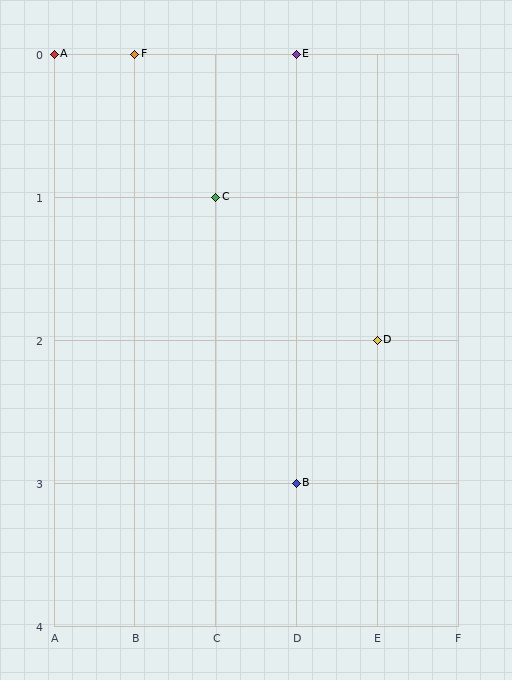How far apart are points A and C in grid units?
Points A and C are 2 columns and 1 row apart (about 2.2 grid units diagonally).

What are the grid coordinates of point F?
Point F is at grid coordinates (B, 0).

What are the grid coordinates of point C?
Point C is at grid coordinates (C, 1).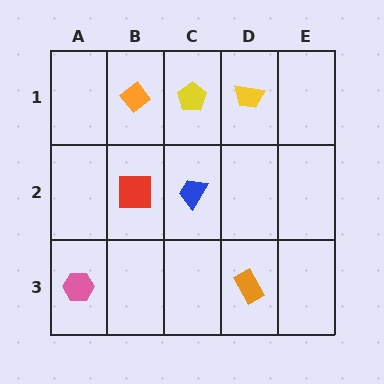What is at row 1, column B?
An orange diamond.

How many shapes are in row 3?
2 shapes.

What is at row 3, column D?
An orange rectangle.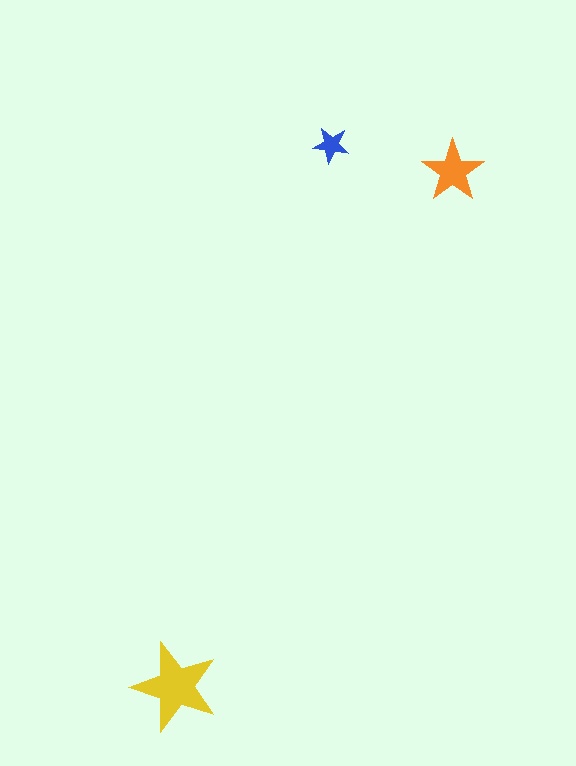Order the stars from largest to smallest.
the yellow one, the orange one, the blue one.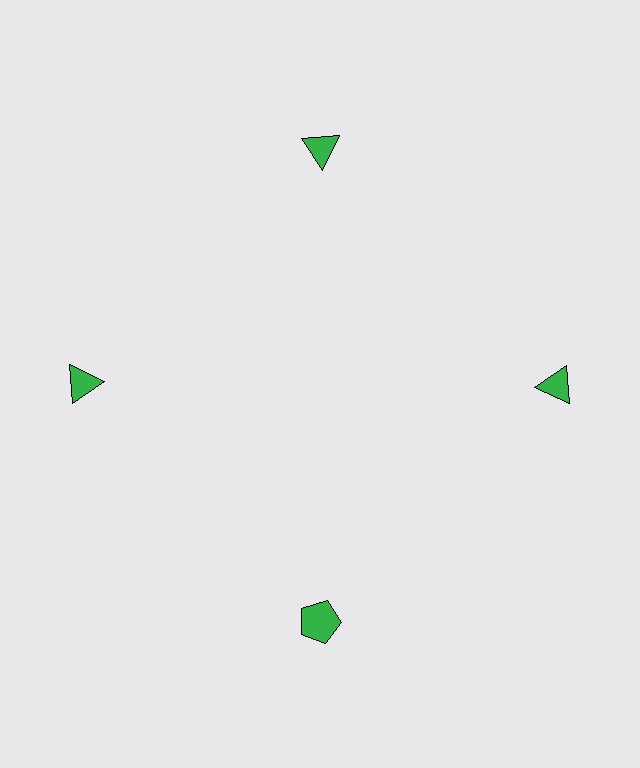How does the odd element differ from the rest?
It has a different shape: pentagon instead of triangle.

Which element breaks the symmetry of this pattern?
The green pentagon at roughly the 6 o'clock position breaks the symmetry. All other shapes are green triangles.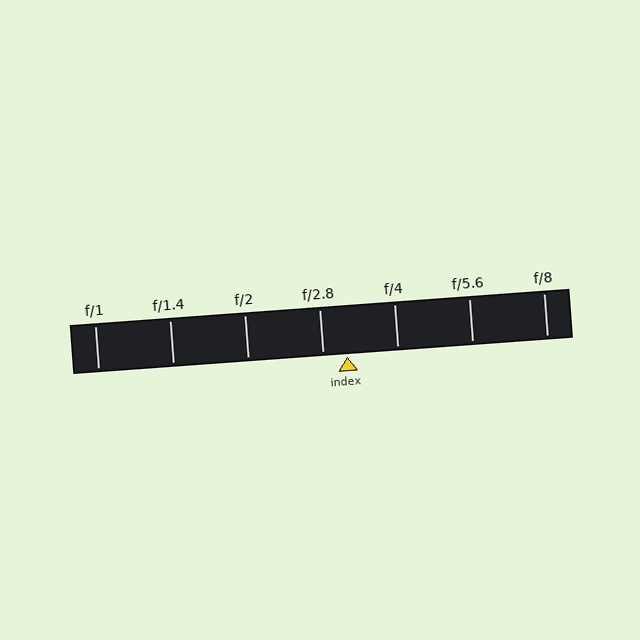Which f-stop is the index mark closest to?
The index mark is closest to f/2.8.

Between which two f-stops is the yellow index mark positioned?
The index mark is between f/2.8 and f/4.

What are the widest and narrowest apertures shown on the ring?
The widest aperture shown is f/1 and the narrowest is f/8.